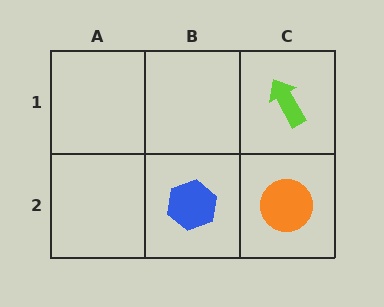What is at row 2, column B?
A blue hexagon.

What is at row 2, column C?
An orange circle.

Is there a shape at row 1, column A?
No, that cell is empty.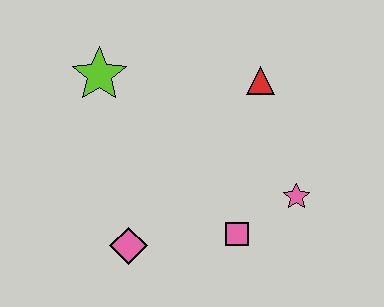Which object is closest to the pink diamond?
The pink square is closest to the pink diamond.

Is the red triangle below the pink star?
No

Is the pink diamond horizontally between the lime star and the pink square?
Yes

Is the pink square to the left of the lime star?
No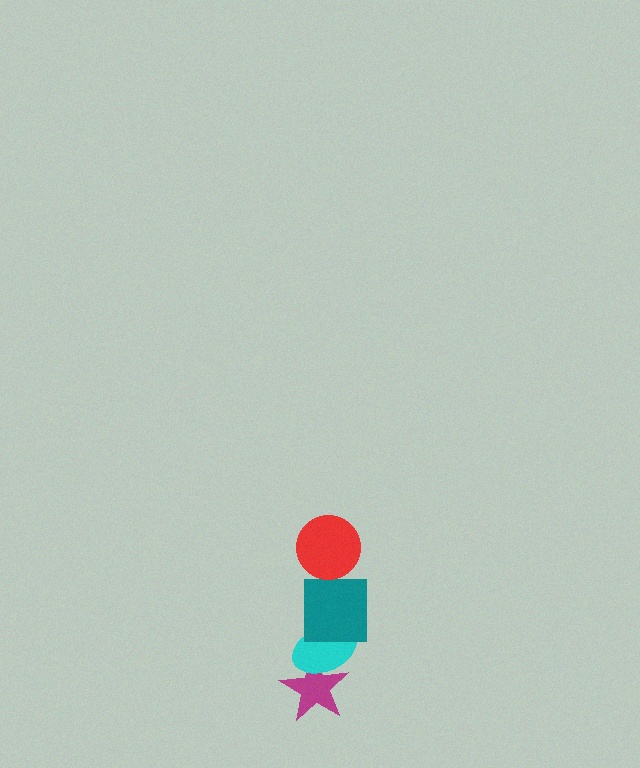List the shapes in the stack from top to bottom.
From top to bottom: the red circle, the teal square, the cyan ellipse, the magenta star.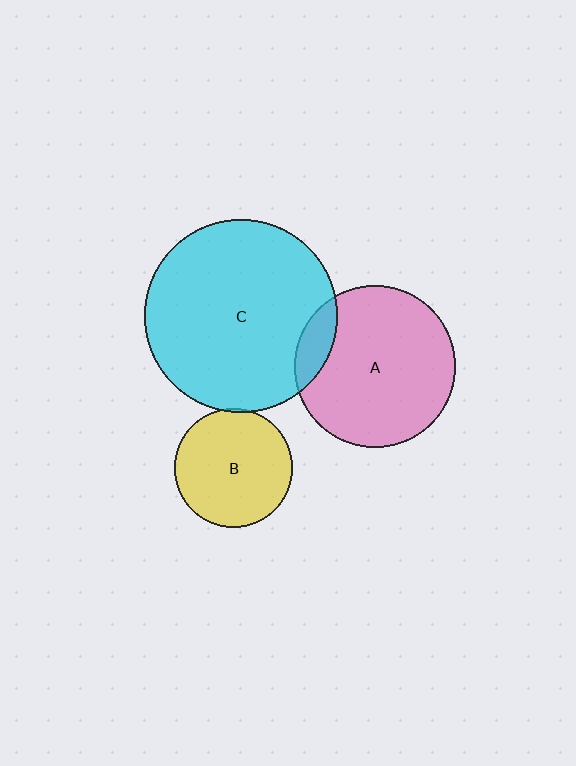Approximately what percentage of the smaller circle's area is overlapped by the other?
Approximately 10%.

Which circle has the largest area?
Circle C (cyan).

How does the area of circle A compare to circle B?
Approximately 1.9 times.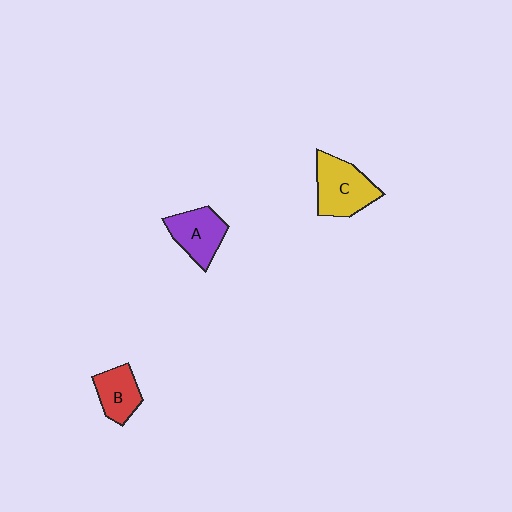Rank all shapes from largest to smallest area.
From largest to smallest: C (yellow), A (purple), B (red).